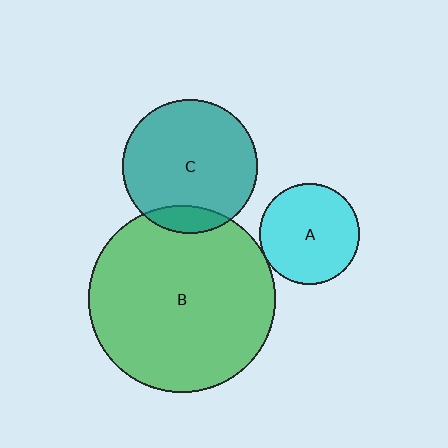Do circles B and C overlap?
Yes.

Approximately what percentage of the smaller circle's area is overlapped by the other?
Approximately 10%.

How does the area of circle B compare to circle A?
Approximately 3.5 times.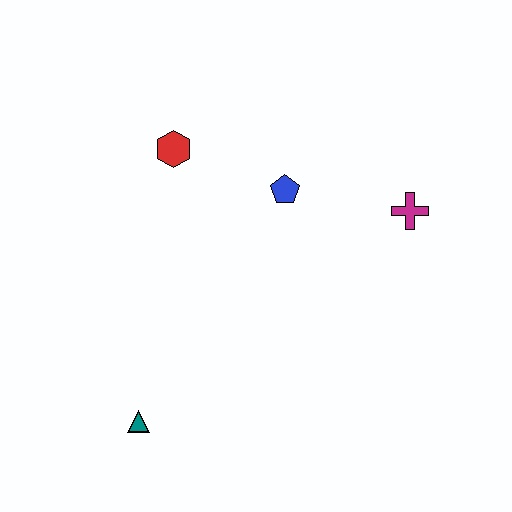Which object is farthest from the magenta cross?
The teal triangle is farthest from the magenta cross.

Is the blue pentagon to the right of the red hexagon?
Yes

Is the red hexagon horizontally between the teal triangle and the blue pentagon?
Yes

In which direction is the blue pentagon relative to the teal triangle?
The blue pentagon is above the teal triangle.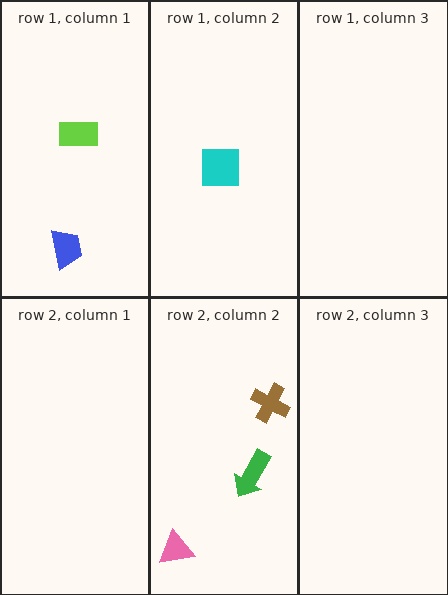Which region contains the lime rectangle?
The row 1, column 1 region.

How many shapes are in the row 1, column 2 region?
1.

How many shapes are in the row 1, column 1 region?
2.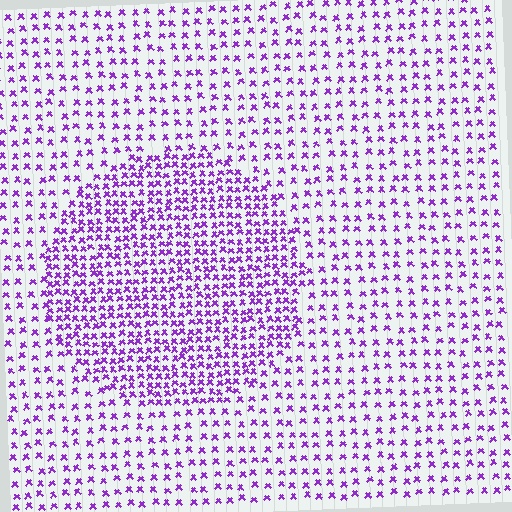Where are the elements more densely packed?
The elements are more densely packed inside the circle boundary.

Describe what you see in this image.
The image contains small purple elements arranged at two different densities. A circle-shaped region is visible where the elements are more densely packed than the surrounding area.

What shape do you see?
I see a circle.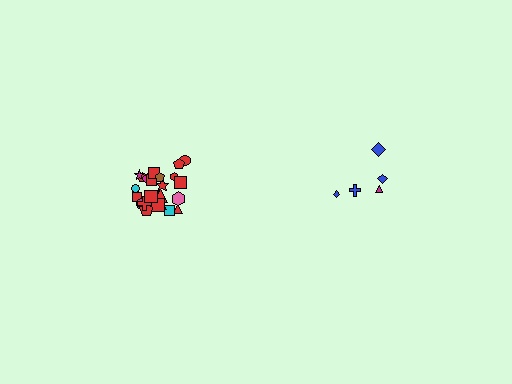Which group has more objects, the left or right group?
The left group.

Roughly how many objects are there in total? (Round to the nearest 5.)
Roughly 30 objects in total.